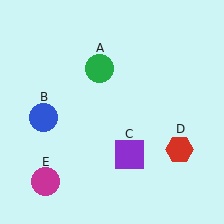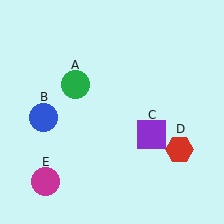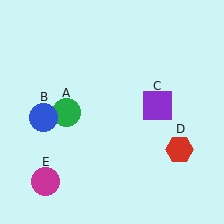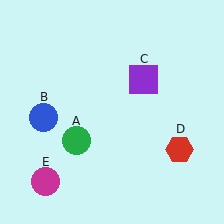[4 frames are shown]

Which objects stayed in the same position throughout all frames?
Blue circle (object B) and red hexagon (object D) and magenta circle (object E) remained stationary.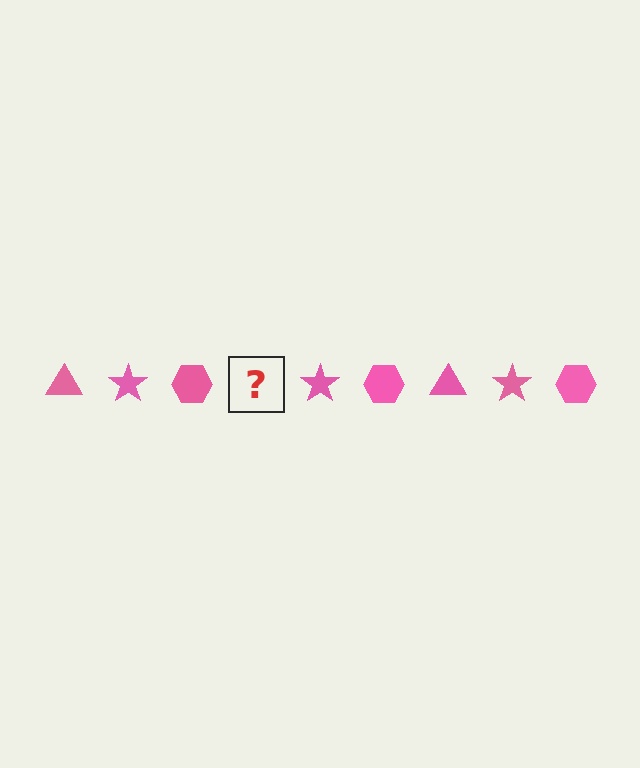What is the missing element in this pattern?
The missing element is a pink triangle.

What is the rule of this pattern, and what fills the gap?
The rule is that the pattern cycles through triangle, star, hexagon shapes in pink. The gap should be filled with a pink triangle.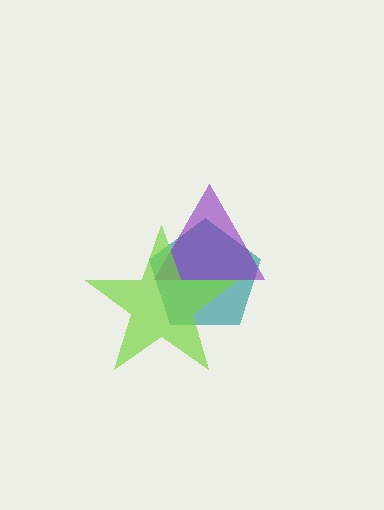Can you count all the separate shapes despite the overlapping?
Yes, there are 3 separate shapes.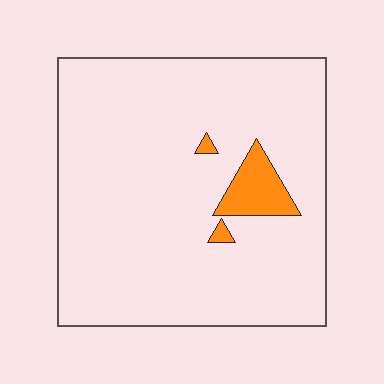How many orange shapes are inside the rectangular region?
3.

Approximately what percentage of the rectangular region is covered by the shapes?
Approximately 5%.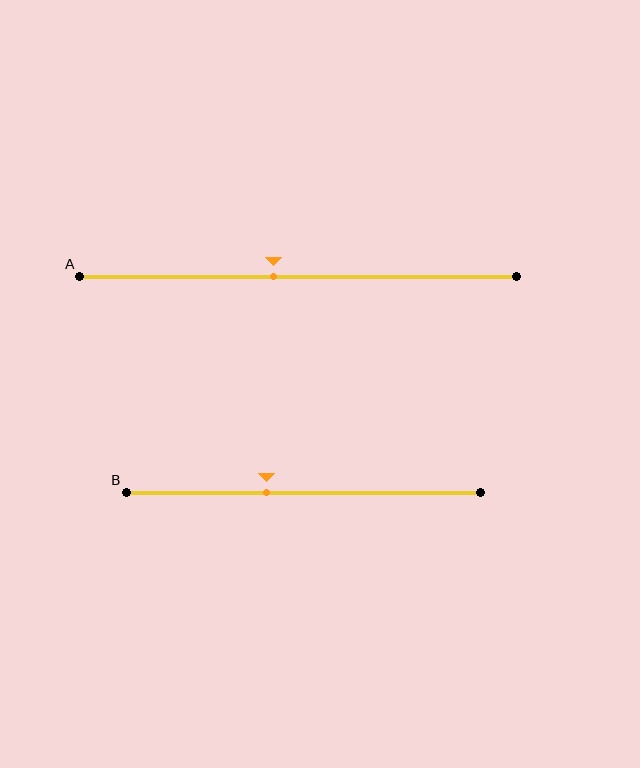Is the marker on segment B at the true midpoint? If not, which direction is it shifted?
No, the marker on segment B is shifted to the left by about 10% of the segment length.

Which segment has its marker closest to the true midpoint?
Segment A has its marker closest to the true midpoint.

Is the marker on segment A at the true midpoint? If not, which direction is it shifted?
No, the marker on segment A is shifted to the left by about 6% of the segment length.